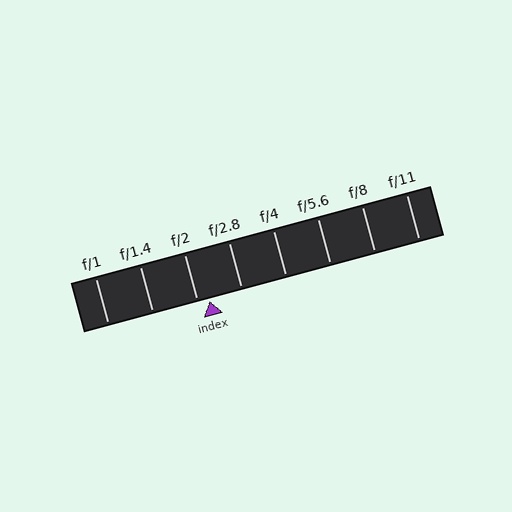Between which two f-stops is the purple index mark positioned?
The index mark is between f/2 and f/2.8.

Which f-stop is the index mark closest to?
The index mark is closest to f/2.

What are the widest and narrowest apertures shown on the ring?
The widest aperture shown is f/1 and the narrowest is f/11.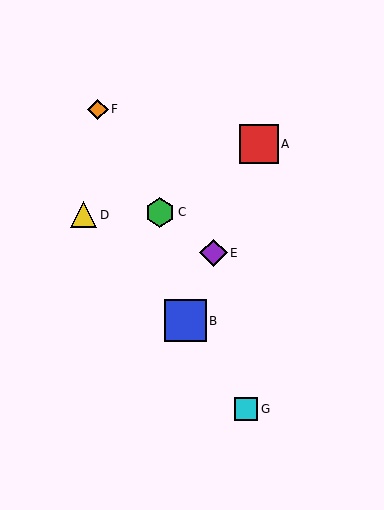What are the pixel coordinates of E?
Object E is at (214, 253).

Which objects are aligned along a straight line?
Objects A, B, E are aligned along a straight line.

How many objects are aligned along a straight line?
3 objects (A, B, E) are aligned along a straight line.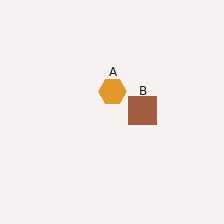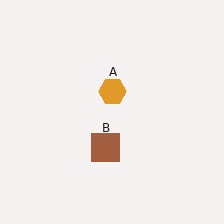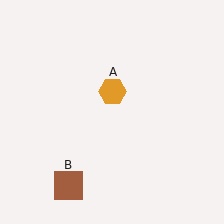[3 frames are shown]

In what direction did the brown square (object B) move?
The brown square (object B) moved down and to the left.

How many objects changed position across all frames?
1 object changed position: brown square (object B).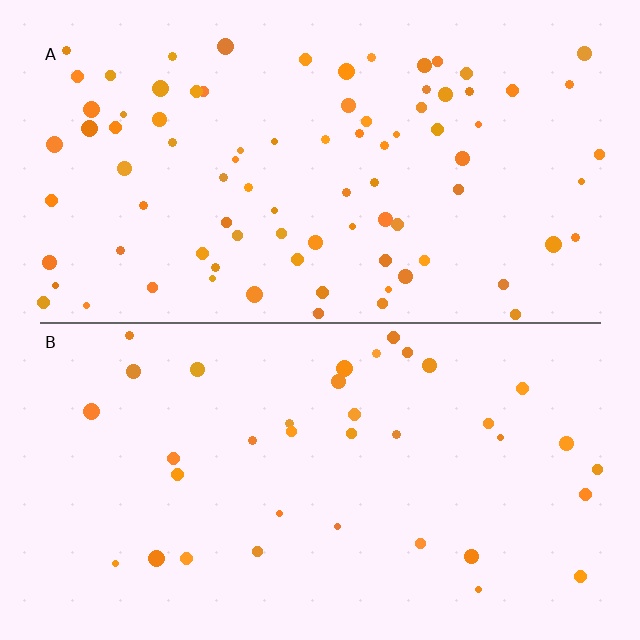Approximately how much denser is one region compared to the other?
Approximately 2.3× — region A over region B.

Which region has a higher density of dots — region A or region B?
A (the top).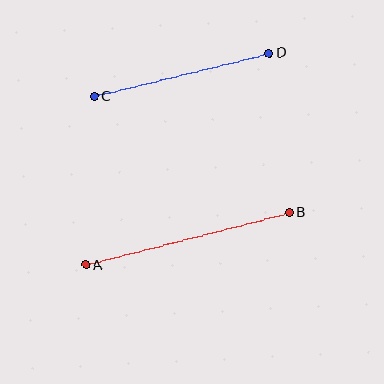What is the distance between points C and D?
The distance is approximately 180 pixels.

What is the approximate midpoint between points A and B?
The midpoint is at approximately (187, 239) pixels.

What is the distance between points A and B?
The distance is approximately 210 pixels.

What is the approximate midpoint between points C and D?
The midpoint is at approximately (182, 75) pixels.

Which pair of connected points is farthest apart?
Points A and B are farthest apart.